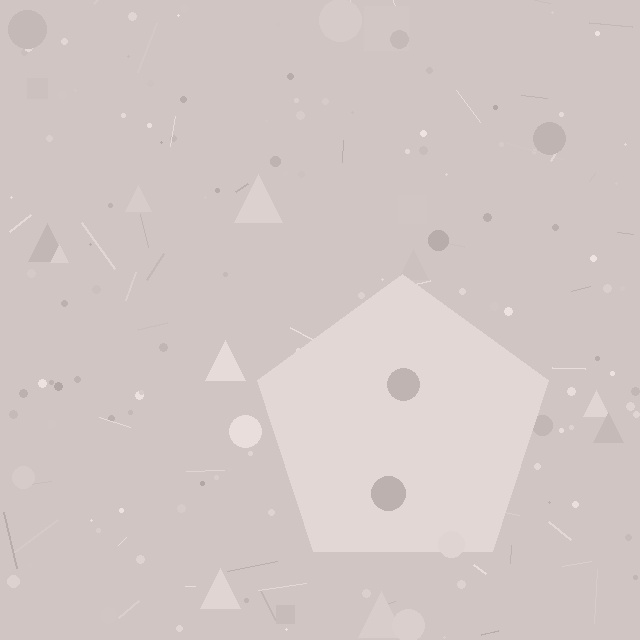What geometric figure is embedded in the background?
A pentagon is embedded in the background.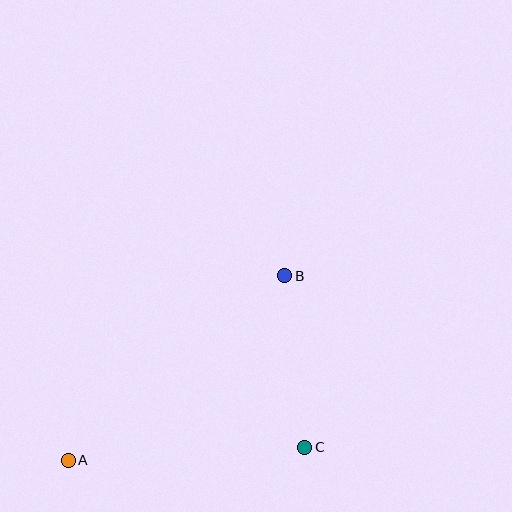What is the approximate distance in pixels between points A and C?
The distance between A and C is approximately 237 pixels.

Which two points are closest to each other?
Points B and C are closest to each other.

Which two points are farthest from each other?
Points A and B are farthest from each other.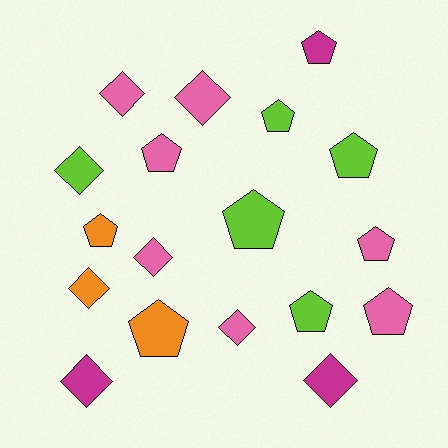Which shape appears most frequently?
Pentagon, with 10 objects.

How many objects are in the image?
There are 18 objects.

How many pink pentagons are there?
There are 3 pink pentagons.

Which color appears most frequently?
Pink, with 7 objects.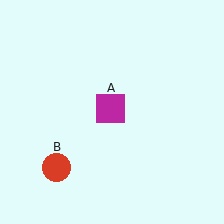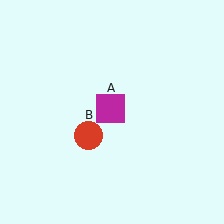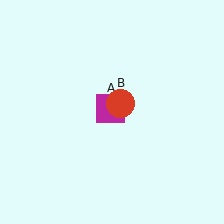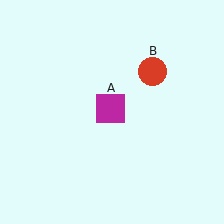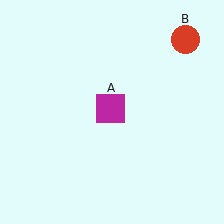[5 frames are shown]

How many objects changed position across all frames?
1 object changed position: red circle (object B).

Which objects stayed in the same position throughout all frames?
Magenta square (object A) remained stationary.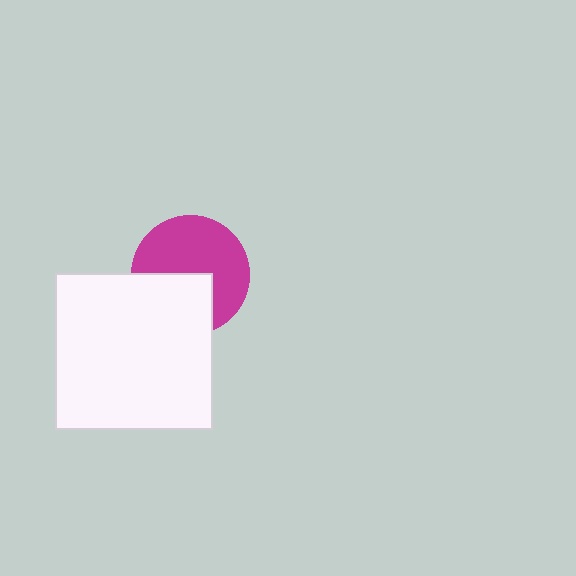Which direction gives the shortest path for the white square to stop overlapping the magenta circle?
Moving down gives the shortest separation.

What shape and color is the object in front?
The object in front is a white square.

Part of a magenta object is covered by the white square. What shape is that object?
It is a circle.